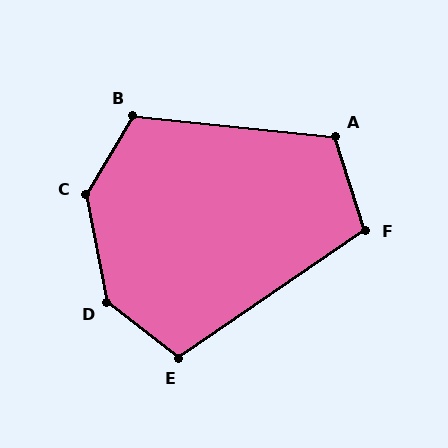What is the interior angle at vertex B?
Approximately 115 degrees (obtuse).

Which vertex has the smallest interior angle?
F, at approximately 107 degrees.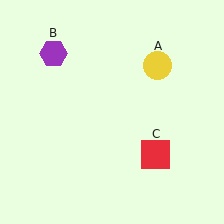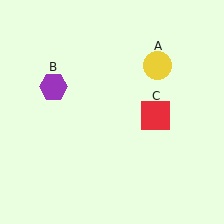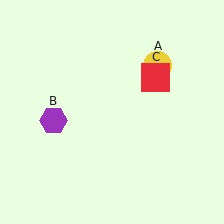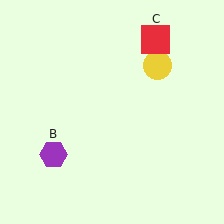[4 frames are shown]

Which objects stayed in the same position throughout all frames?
Yellow circle (object A) remained stationary.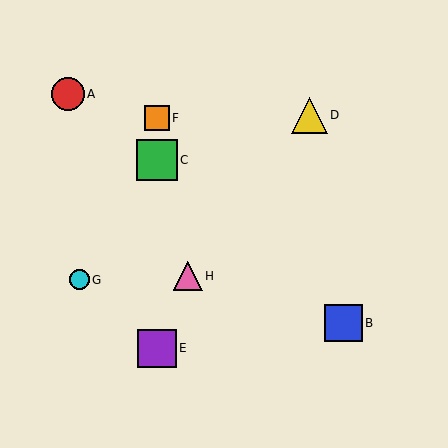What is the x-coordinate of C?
Object C is at x≈157.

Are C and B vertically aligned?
No, C is at x≈157 and B is at x≈343.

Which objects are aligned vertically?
Objects C, E, F are aligned vertically.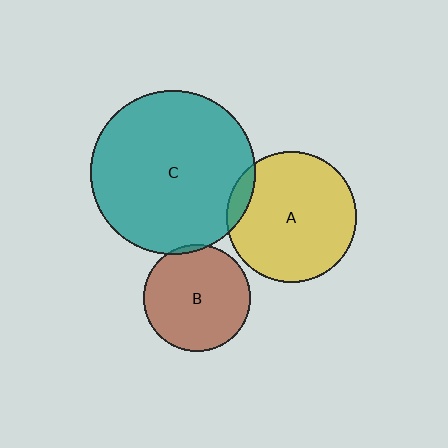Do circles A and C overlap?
Yes.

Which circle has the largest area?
Circle C (teal).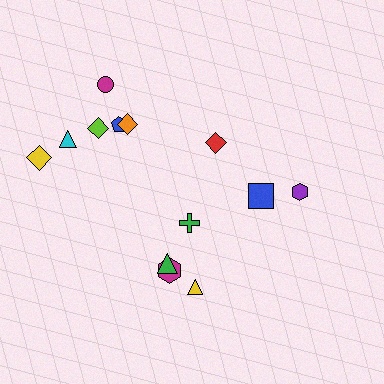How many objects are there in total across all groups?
There are 13 objects.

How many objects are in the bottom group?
There are 4 objects.